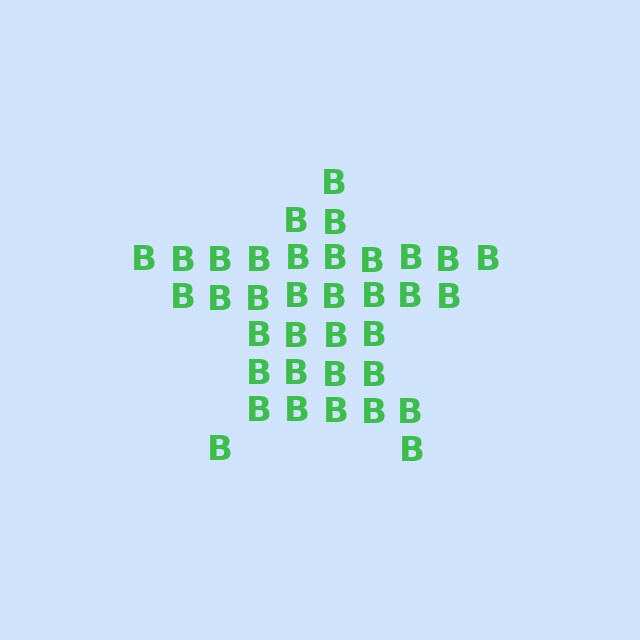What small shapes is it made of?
It is made of small letter B's.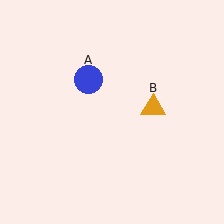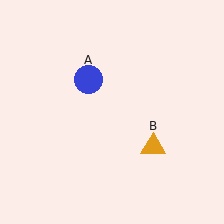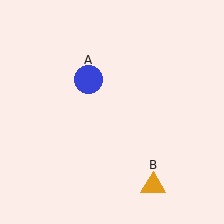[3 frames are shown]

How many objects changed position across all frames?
1 object changed position: orange triangle (object B).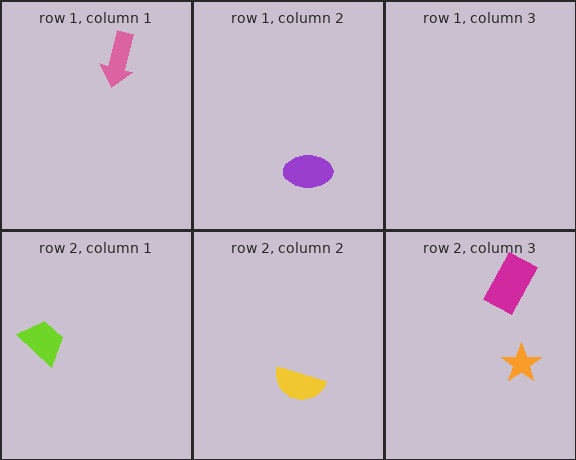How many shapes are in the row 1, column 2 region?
1.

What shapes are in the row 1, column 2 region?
The purple ellipse.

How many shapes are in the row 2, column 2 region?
1.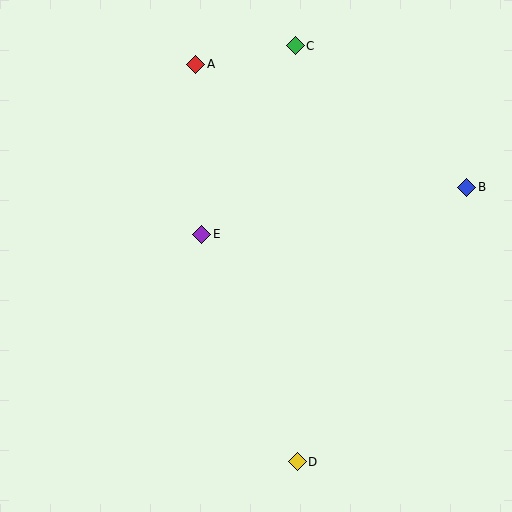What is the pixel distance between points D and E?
The distance between D and E is 247 pixels.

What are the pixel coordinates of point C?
Point C is at (295, 46).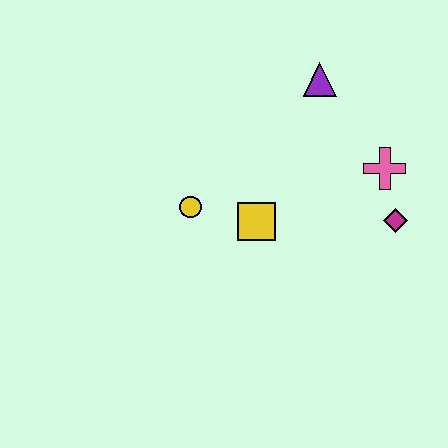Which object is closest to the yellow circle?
The yellow square is closest to the yellow circle.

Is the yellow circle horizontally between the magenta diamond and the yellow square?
No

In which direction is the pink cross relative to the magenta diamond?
The pink cross is above the magenta diamond.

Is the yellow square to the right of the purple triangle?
No